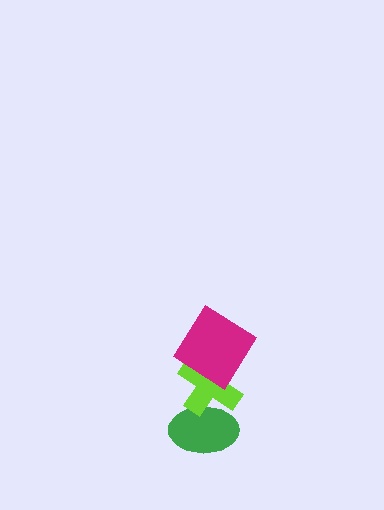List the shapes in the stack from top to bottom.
From top to bottom: the magenta diamond, the lime cross, the green ellipse.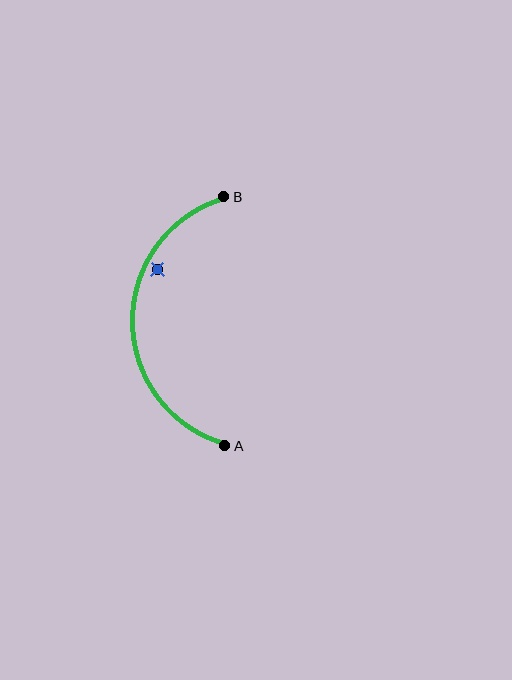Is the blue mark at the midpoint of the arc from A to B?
No — the blue mark does not lie on the arc at all. It sits slightly inside the curve.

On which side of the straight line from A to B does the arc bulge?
The arc bulges to the left of the straight line connecting A and B.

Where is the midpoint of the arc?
The arc midpoint is the point on the curve farthest from the straight line joining A and B. It sits to the left of that line.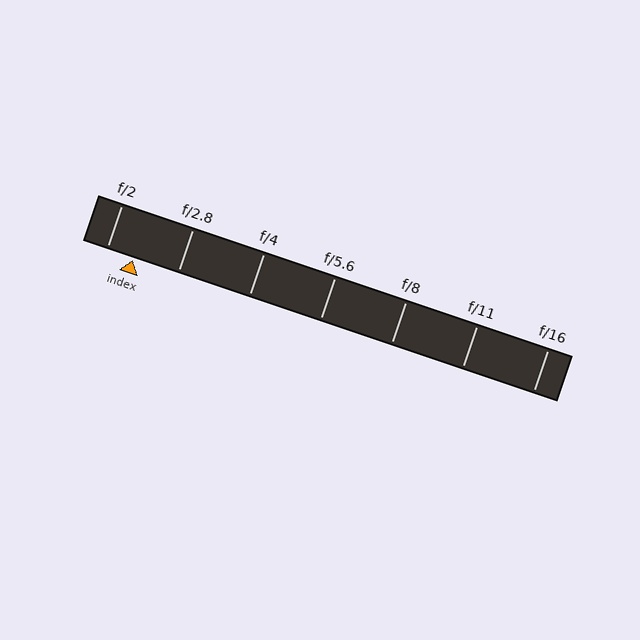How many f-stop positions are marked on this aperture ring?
There are 7 f-stop positions marked.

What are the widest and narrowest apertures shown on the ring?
The widest aperture shown is f/2 and the narrowest is f/16.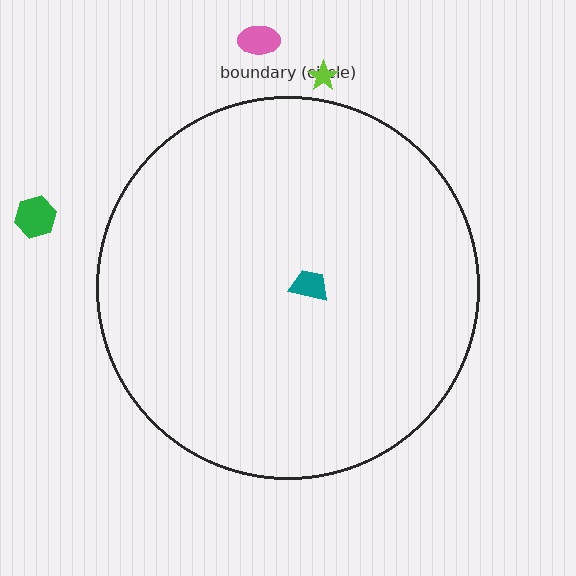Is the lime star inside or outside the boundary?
Outside.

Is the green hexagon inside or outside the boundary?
Outside.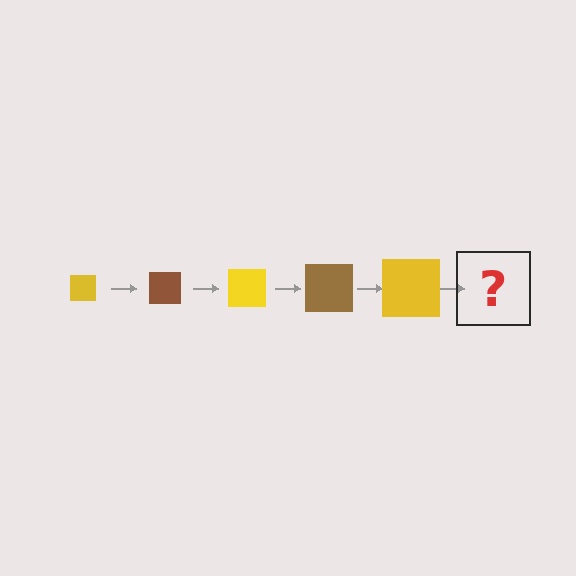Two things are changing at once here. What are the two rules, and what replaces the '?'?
The two rules are that the square grows larger each step and the color cycles through yellow and brown. The '?' should be a brown square, larger than the previous one.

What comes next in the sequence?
The next element should be a brown square, larger than the previous one.